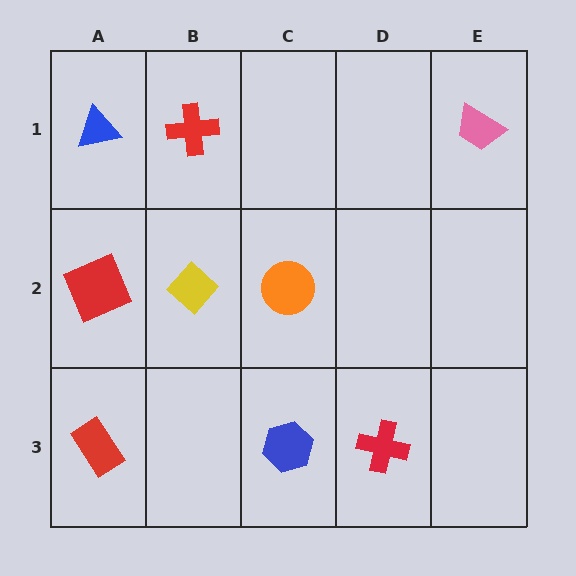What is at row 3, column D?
A red cross.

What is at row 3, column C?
A blue hexagon.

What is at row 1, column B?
A red cross.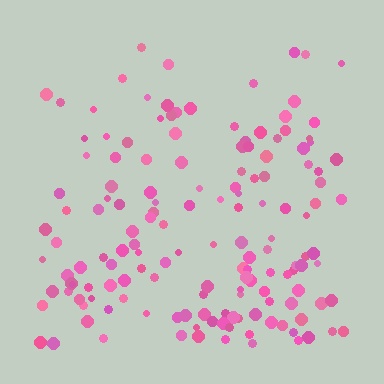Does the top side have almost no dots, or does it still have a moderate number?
Still a moderate number, just noticeably fewer than the bottom.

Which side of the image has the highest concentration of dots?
The bottom.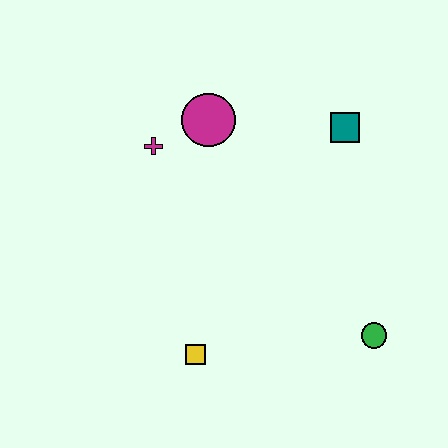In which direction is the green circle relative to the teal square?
The green circle is below the teal square.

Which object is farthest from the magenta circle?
The green circle is farthest from the magenta circle.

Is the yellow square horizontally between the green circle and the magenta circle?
No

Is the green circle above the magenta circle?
No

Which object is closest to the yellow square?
The green circle is closest to the yellow square.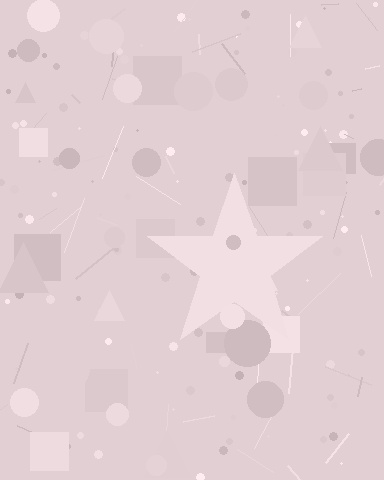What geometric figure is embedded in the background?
A star is embedded in the background.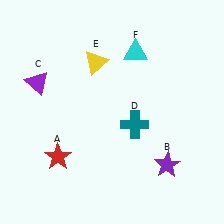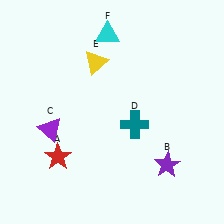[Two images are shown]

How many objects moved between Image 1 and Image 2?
2 objects moved between the two images.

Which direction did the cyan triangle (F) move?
The cyan triangle (F) moved left.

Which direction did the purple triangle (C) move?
The purple triangle (C) moved down.